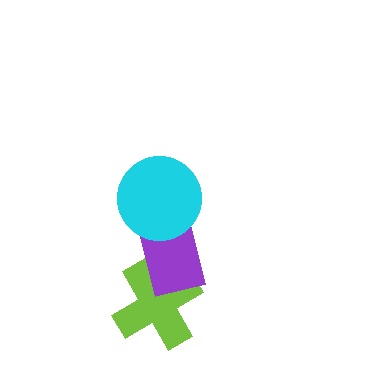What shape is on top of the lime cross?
The purple rectangle is on top of the lime cross.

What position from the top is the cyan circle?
The cyan circle is 1st from the top.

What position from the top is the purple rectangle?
The purple rectangle is 2nd from the top.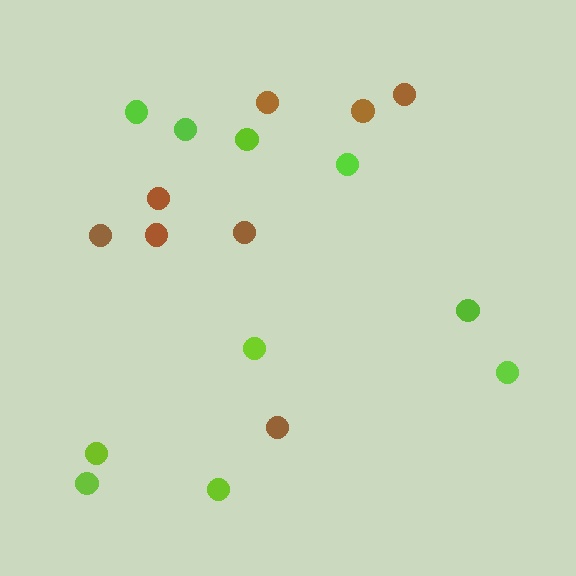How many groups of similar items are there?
There are 2 groups: one group of brown circles (8) and one group of lime circles (10).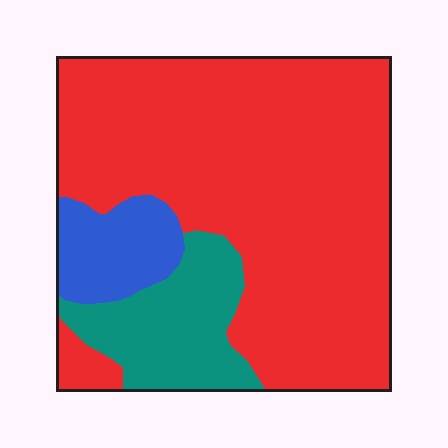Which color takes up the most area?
Red, at roughly 75%.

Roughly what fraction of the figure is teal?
Teal covers around 15% of the figure.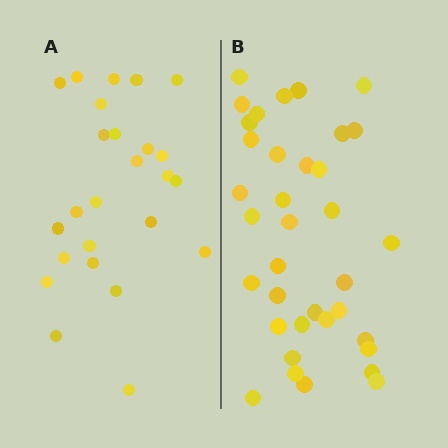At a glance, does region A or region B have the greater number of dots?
Region B (the right region) has more dots.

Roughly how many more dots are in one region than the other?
Region B has roughly 12 or so more dots than region A.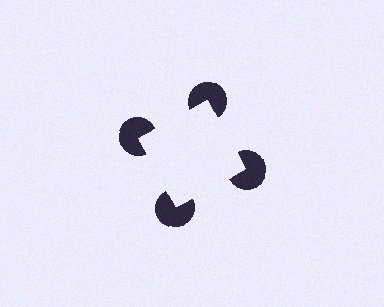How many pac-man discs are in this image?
There are 4 — one at each vertex of the illusory square.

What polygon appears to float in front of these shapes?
An illusory square — its edges are inferred from the aligned wedge cuts in the pac-man discs, not physically drawn.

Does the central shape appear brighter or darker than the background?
It typically appears slightly brighter than the background, even though no actual brightness change is drawn.